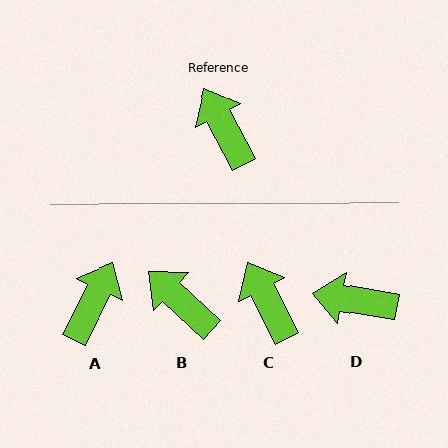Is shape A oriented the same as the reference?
No, it is off by about 54 degrees.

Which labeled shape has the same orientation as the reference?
C.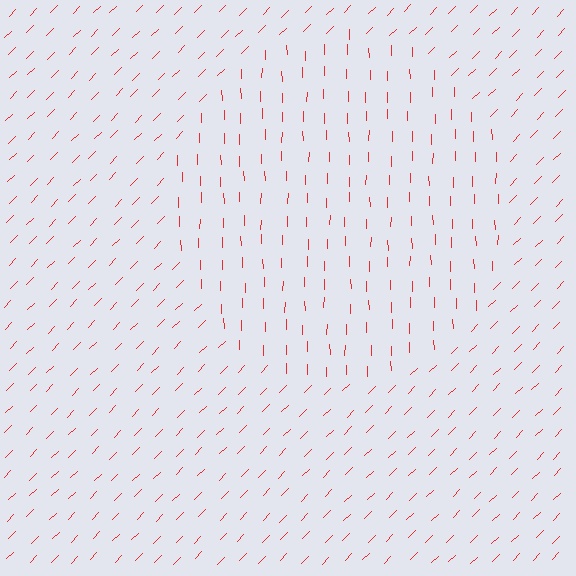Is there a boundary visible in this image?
Yes, there is a texture boundary formed by a change in line orientation.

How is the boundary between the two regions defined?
The boundary is defined purely by a change in line orientation (approximately 45 degrees difference). All lines are the same color and thickness.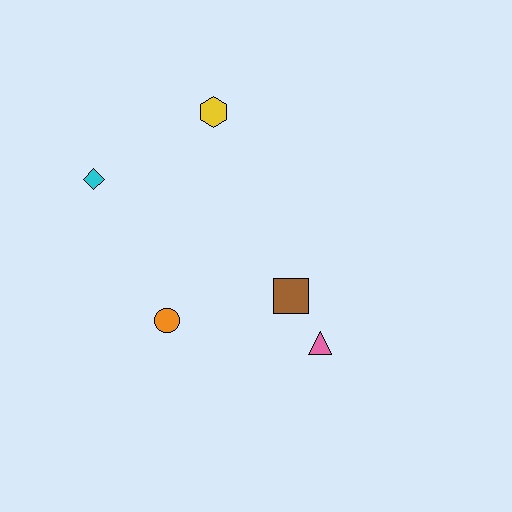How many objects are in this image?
There are 5 objects.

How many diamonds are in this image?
There is 1 diamond.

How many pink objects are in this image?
There is 1 pink object.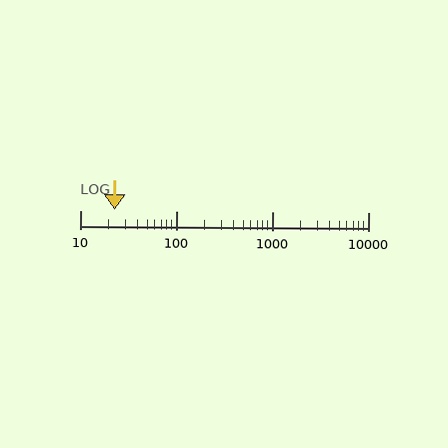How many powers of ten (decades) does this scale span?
The scale spans 3 decades, from 10 to 10000.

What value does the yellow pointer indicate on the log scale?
The pointer indicates approximately 23.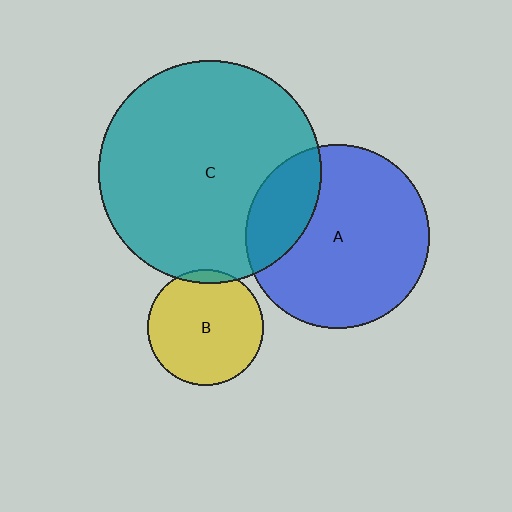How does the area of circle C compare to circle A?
Approximately 1.5 times.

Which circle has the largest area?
Circle C (teal).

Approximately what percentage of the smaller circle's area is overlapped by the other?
Approximately 25%.